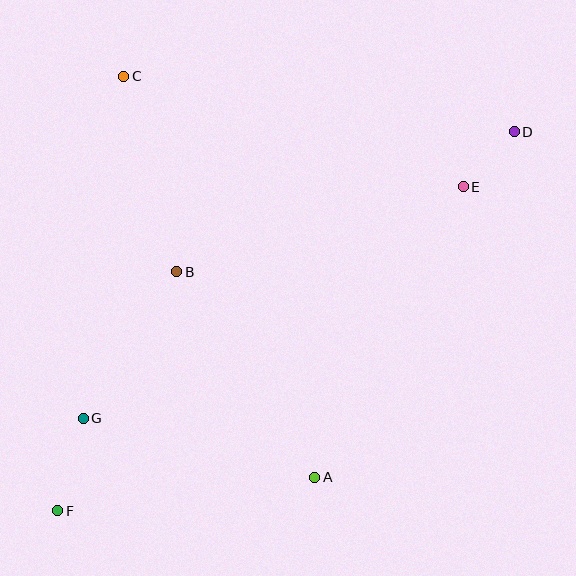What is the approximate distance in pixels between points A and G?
The distance between A and G is approximately 239 pixels.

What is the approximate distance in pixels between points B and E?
The distance between B and E is approximately 299 pixels.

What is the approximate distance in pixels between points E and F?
The distance between E and F is approximately 519 pixels.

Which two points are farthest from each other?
Points D and F are farthest from each other.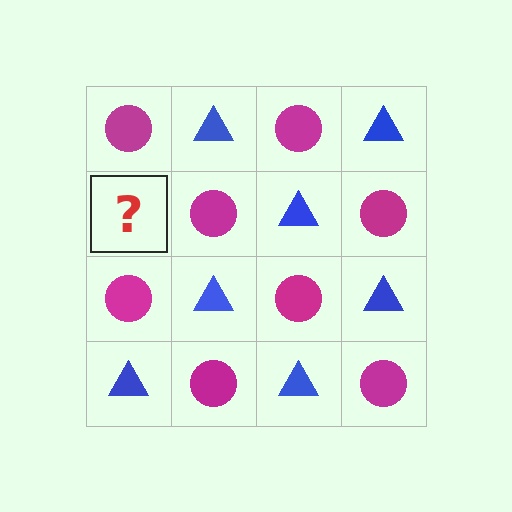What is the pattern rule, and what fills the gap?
The rule is that it alternates magenta circle and blue triangle in a checkerboard pattern. The gap should be filled with a blue triangle.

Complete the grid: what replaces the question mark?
The question mark should be replaced with a blue triangle.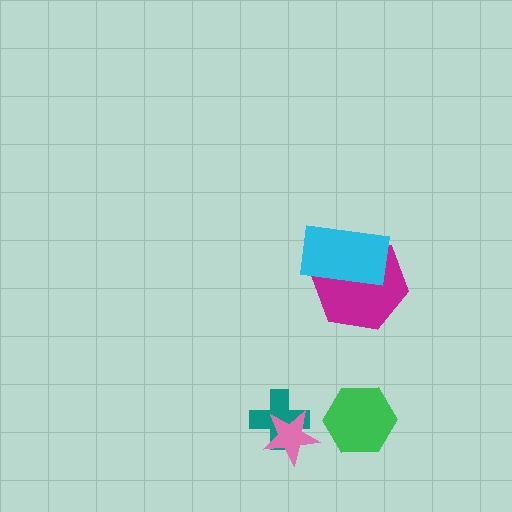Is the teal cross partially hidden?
Yes, it is partially covered by another shape.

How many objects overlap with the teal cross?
1 object overlaps with the teal cross.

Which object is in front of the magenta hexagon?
The cyan rectangle is in front of the magenta hexagon.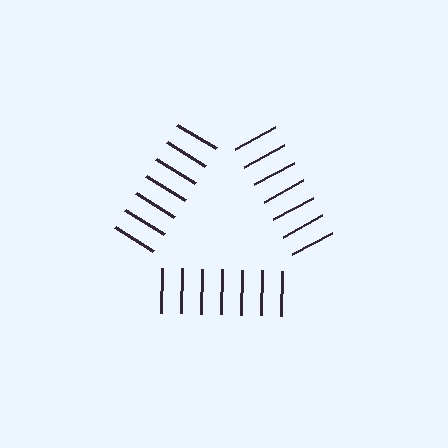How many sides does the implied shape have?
3 sides — the line-ends trace a triangle.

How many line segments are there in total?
21 — 7 along each of the 3 edges.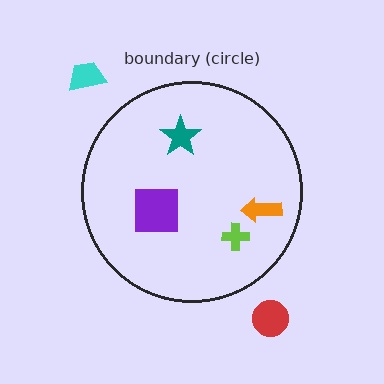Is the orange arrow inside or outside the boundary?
Inside.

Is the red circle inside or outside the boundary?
Outside.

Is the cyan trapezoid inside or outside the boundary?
Outside.